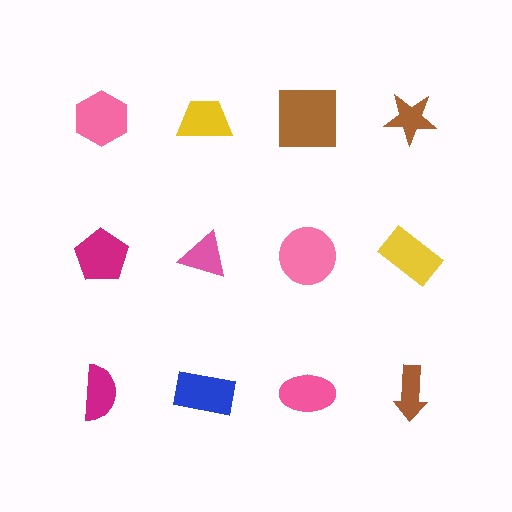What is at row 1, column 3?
A brown square.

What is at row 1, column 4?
A brown star.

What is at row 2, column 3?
A pink circle.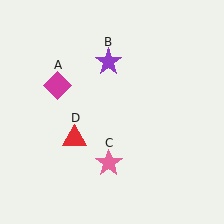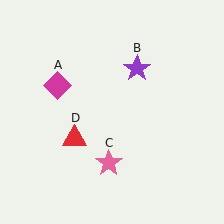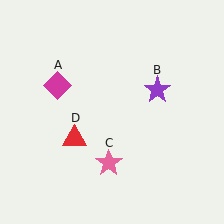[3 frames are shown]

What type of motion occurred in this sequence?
The purple star (object B) rotated clockwise around the center of the scene.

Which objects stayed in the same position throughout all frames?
Magenta diamond (object A) and pink star (object C) and red triangle (object D) remained stationary.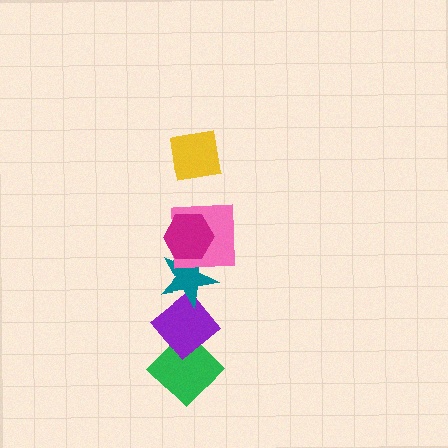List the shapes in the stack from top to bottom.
From top to bottom: the yellow square, the magenta hexagon, the pink square, the teal star, the purple diamond, the green diamond.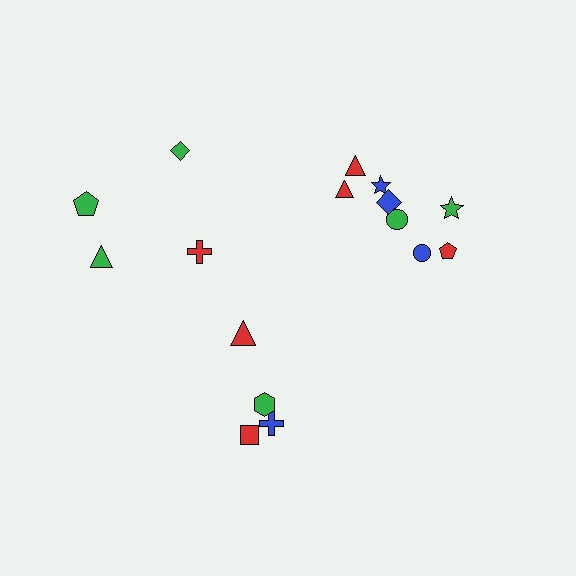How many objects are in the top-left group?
There are 4 objects.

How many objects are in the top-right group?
There are 8 objects.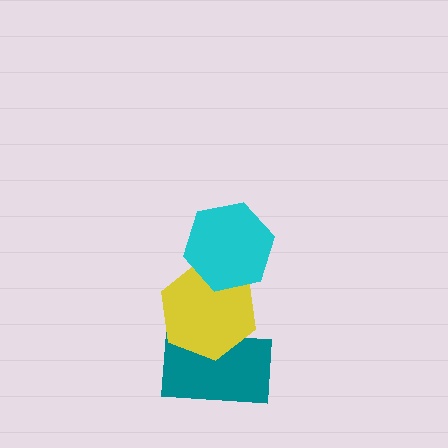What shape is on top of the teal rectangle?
The yellow hexagon is on top of the teal rectangle.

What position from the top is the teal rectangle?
The teal rectangle is 3rd from the top.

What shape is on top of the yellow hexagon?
The cyan hexagon is on top of the yellow hexagon.